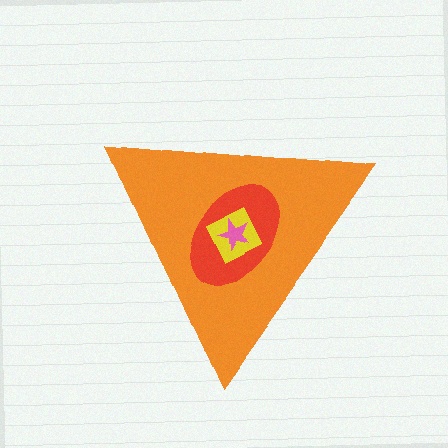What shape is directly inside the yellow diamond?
The pink star.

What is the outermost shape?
The orange triangle.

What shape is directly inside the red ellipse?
The yellow diamond.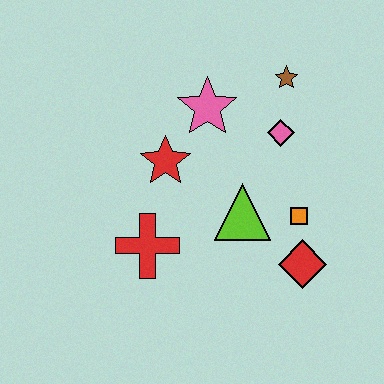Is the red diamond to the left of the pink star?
No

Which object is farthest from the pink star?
The red diamond is farthest from the pink star.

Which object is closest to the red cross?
The red star is closest to the red cross.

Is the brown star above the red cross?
Yes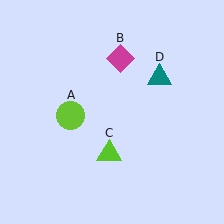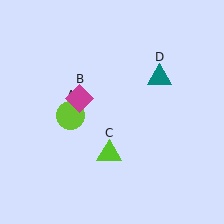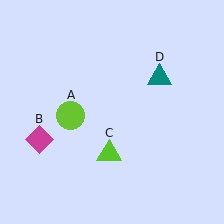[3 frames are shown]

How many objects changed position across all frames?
1 object changed position: magenta diamond (object B).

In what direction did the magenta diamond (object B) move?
The magenta diamond (object B) moved down and to the left.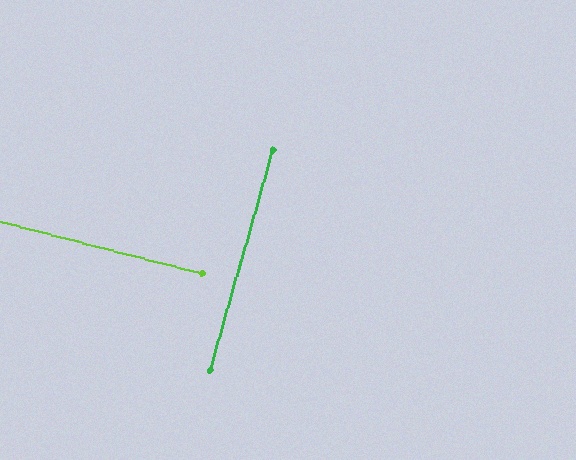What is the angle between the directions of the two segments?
Approximately 89 degrees.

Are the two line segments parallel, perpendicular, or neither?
Perpendicular — they meet at approximately 89°.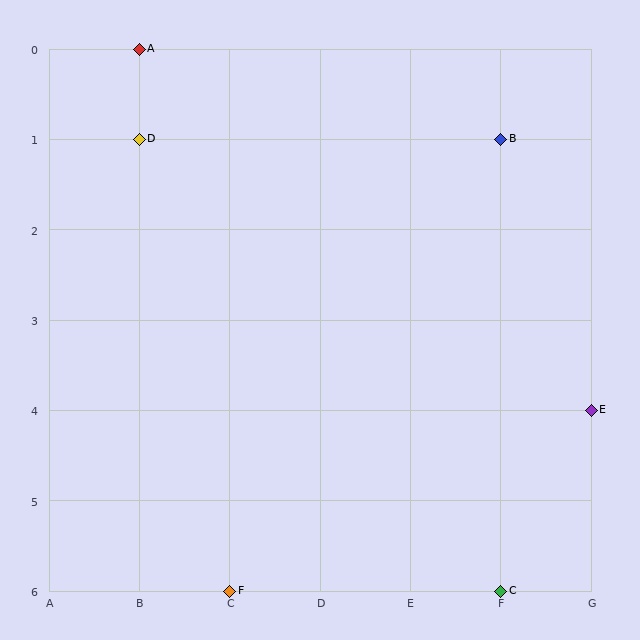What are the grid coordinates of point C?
Point C is at grid coordinates (F, 6).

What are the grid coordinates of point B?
Point B is at grid coordinates (F, 1).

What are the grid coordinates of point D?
Point D is at grid coordinates (B, 1).